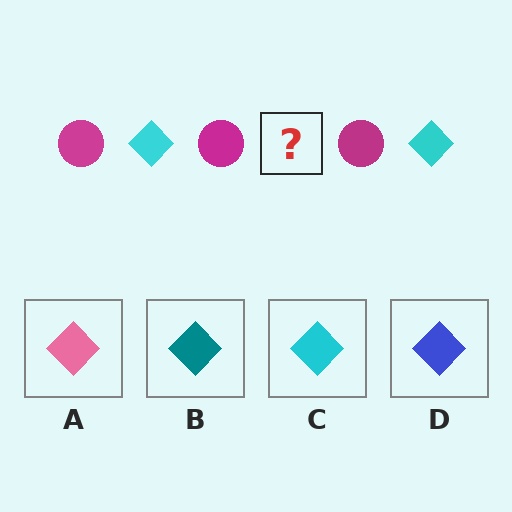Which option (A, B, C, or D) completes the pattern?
C.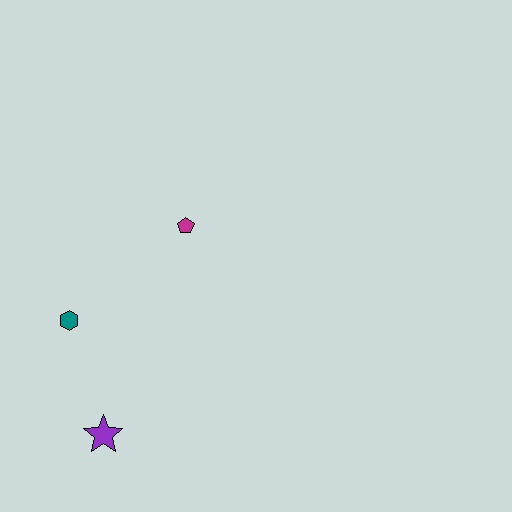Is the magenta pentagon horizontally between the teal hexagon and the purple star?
No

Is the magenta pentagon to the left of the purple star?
No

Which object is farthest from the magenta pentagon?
The purple star is farthest from the magenta pentagon.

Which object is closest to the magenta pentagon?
The teal hexagon is closest to the magenta pentagon.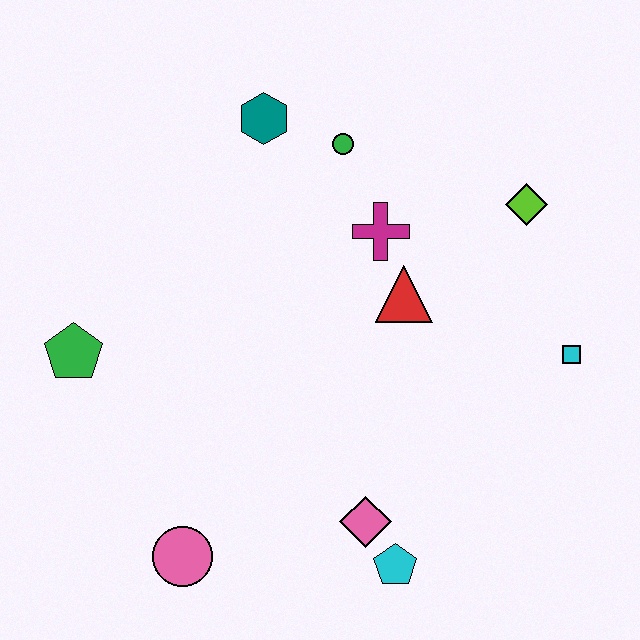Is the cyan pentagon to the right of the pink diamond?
Yes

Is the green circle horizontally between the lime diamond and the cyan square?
No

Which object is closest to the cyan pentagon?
The pink diamond is closest to the cyan pentagon.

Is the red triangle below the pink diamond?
No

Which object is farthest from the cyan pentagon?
The teal hexagon is farthest from the cyan pentagon.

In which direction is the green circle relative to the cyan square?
The green circle is to the left of the cyan square.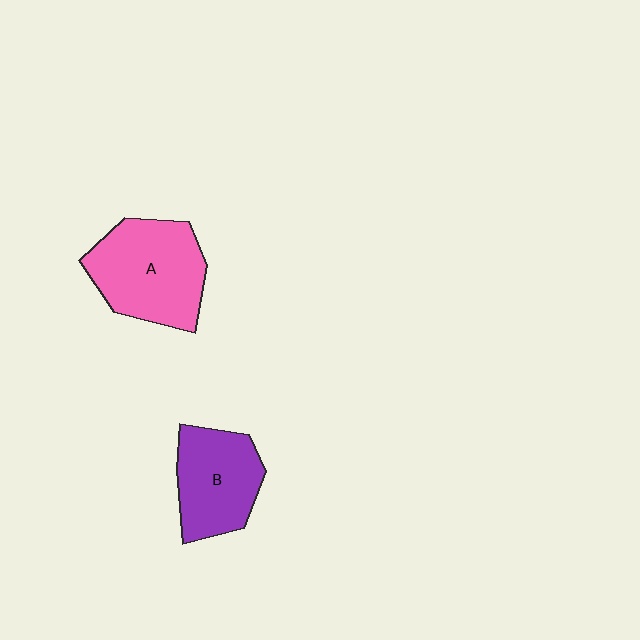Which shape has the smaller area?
Shape B (purple).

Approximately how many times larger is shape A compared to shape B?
Approximately 1.3 times.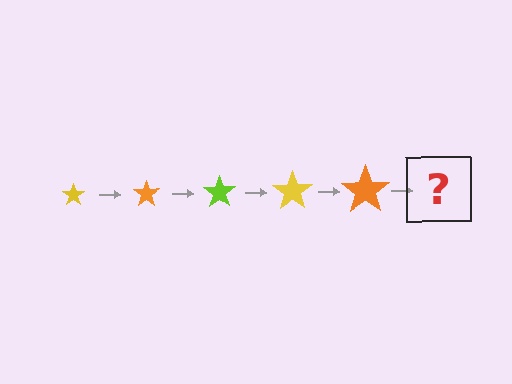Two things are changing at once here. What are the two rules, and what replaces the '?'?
The two rules are that the star grows larger each step and the color cycles through yellow, orange, and lime. The '?' should be a lime star, larger than the previous one.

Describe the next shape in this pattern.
It should be a lime star, larger than the previous one.